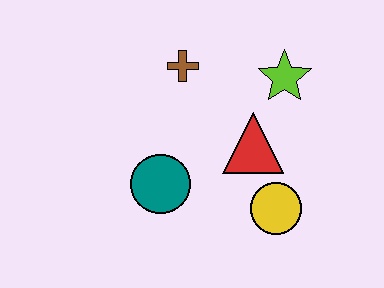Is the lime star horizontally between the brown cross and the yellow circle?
No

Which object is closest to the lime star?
The red triangle is closest to the lime star.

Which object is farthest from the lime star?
The teal circle is farthest from the lime star.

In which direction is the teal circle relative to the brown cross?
The teal circle is below the brown cross.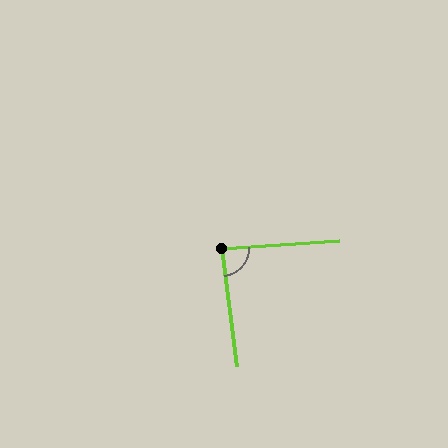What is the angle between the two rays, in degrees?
Approximately 87 degrees.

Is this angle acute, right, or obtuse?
It is approximately a right angle.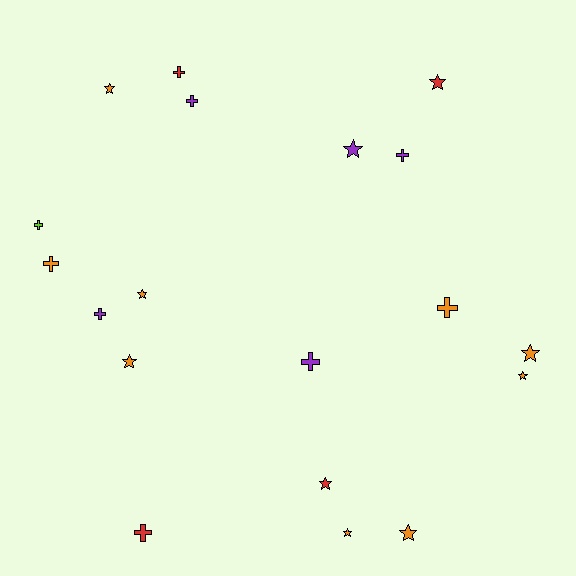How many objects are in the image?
There are 19 objects.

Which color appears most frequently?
Orange, with 9 objects.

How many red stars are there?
There are 2 red stars.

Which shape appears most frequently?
Star, with 10 objects.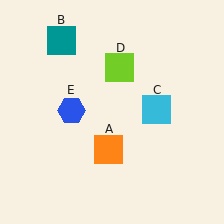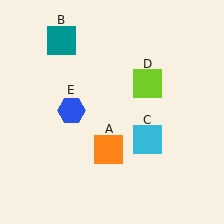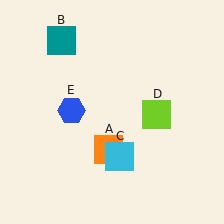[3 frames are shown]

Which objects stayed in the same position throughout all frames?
Orange square (object A) and teal square (object B) and blue hexagon (object E) remained stationary.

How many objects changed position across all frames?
2 objects changed position: cyan square (object C), lime square (object D).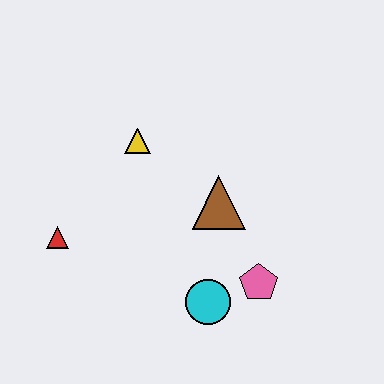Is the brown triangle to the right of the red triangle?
Yes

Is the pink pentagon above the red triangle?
No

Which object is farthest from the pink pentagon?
The red triangle is farthest from the pink pentagon.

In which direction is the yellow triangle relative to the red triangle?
The yellow triangle is above the red triangle.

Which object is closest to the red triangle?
The yellow triangle is closest to the red triangle.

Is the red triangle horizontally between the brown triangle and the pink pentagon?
No